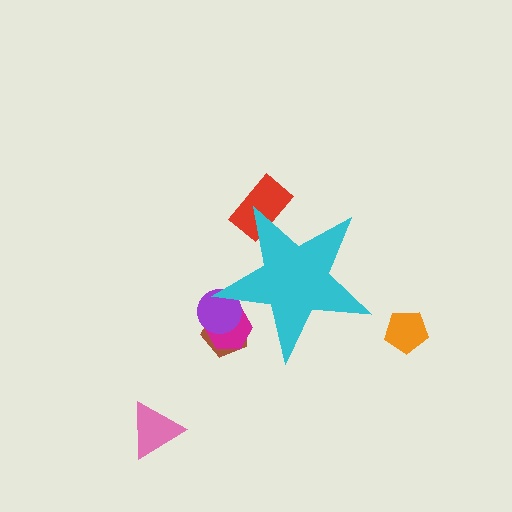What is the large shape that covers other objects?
A cyan star.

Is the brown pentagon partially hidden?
Yes, the brown pentagon is partially hidden behind the cyan star.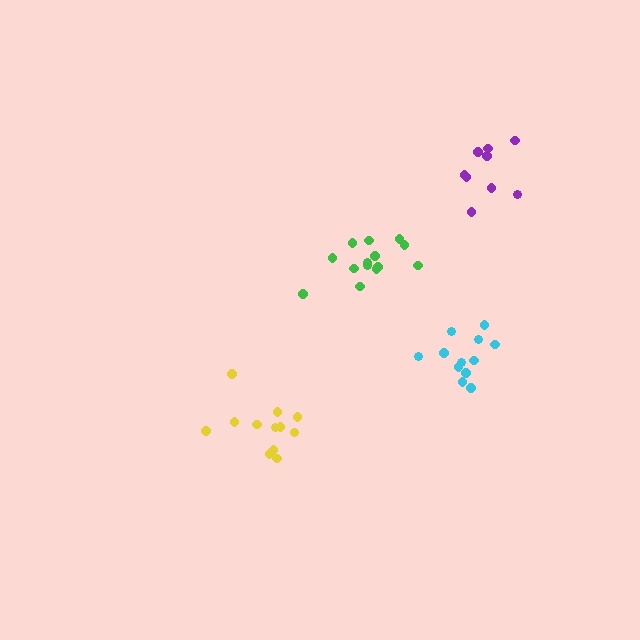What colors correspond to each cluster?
The clusters are colored: yellow, green, cyan, purple.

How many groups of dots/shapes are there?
There are 4 groups.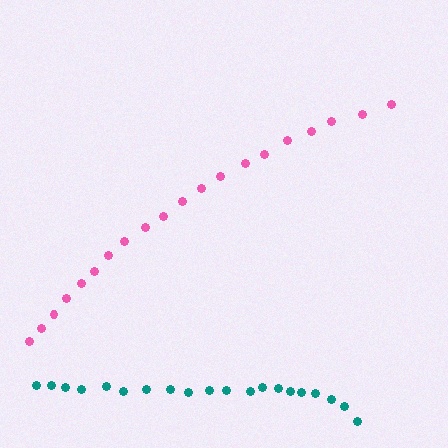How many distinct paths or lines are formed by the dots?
There are 2 distinct paths.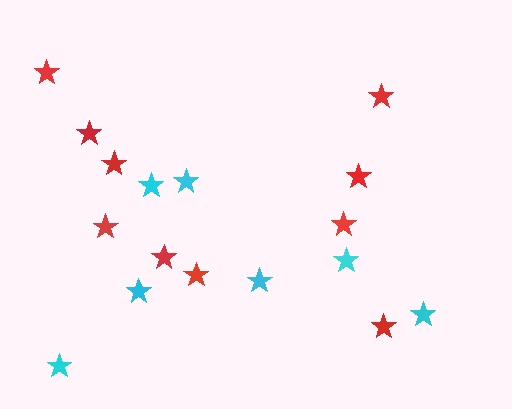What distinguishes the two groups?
There are 2 groups: one group of red stars (10) and one group of cyan stars (7).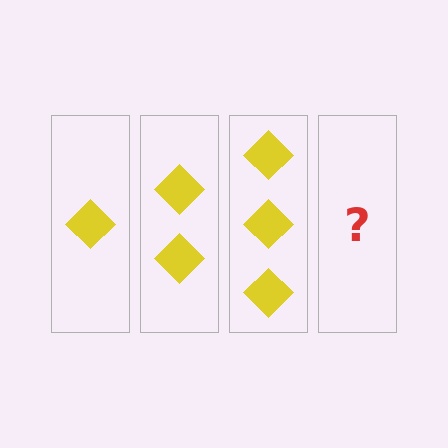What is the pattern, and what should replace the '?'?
The pattern is that each step adds one more diamond. The '?' should be 4 diamonds.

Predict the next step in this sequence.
The next step is 4 diamonds.